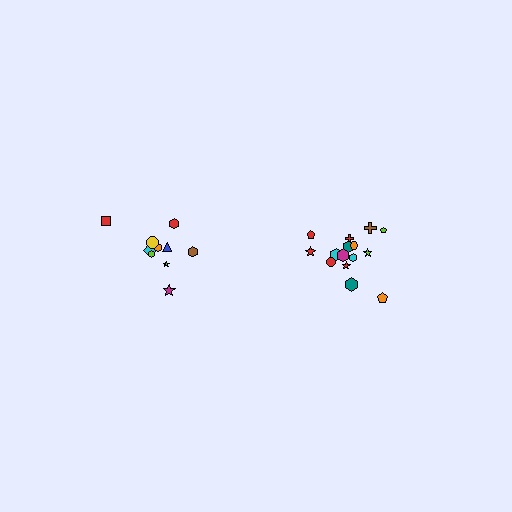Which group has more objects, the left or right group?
The right group.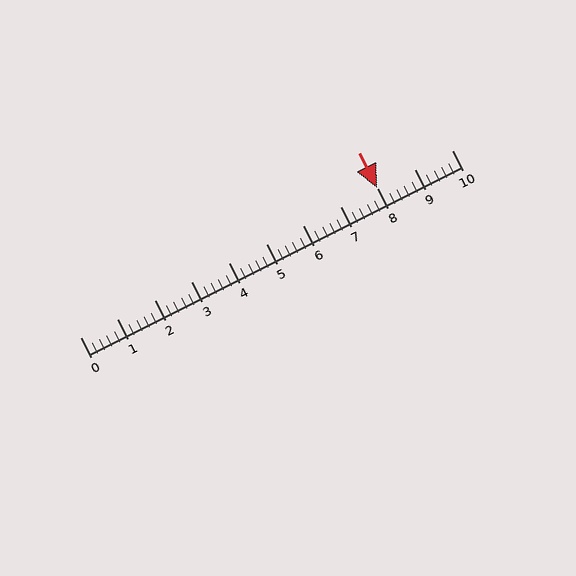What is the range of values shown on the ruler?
The ruler shows values from 0 to 10.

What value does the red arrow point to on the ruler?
The red arrow points to approximately 8.0.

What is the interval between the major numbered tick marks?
The major tick marks are spaced 1 units apart.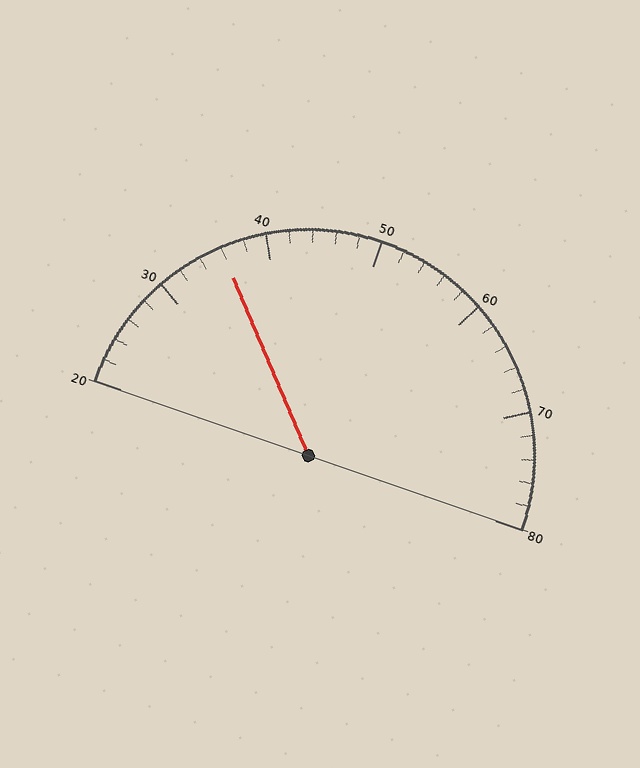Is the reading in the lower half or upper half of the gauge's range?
The reading is in the lower half of the range (20 to 80).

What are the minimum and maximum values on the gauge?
The gauge ranges from 20 to 80.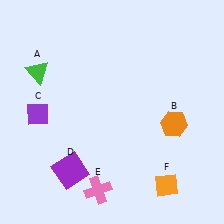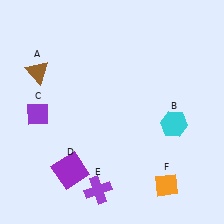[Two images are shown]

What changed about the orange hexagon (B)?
In Image 1, B is orange. In Image 2, it changed to cyan.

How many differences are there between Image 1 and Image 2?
There are 3 differences between the two images.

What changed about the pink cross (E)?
In Image 1, E is pink. In Image 2, it changed to purple.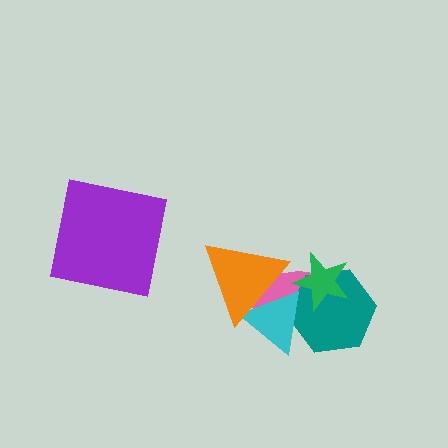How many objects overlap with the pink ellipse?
4 objects overlap with the pink ellipse.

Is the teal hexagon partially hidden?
Yes, it is partially covered by another shape.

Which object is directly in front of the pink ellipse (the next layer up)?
The teal hexagon is directly in front of the pink ellipse.